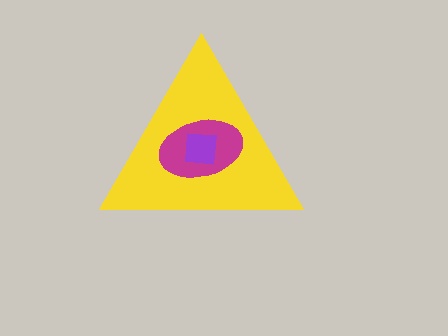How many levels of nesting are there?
3.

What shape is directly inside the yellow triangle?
The magenta ellipse.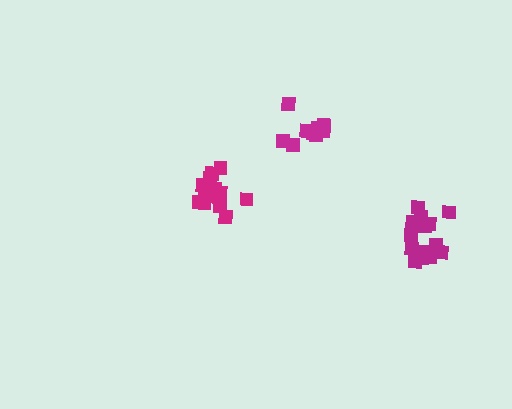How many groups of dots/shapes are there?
There are 3 groups.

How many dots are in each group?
Group 1: 16 dots, Group 2: 14 dots, Group 3: 11 dots (41 total).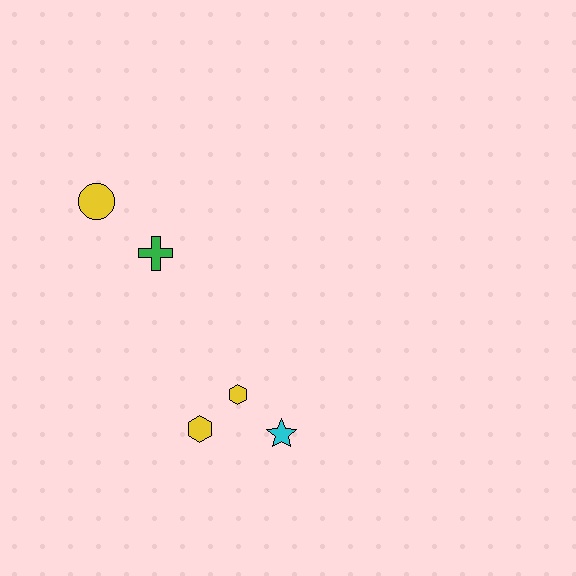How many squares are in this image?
There are no squares.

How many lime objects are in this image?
There are no lime objects.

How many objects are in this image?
There are 5 objects.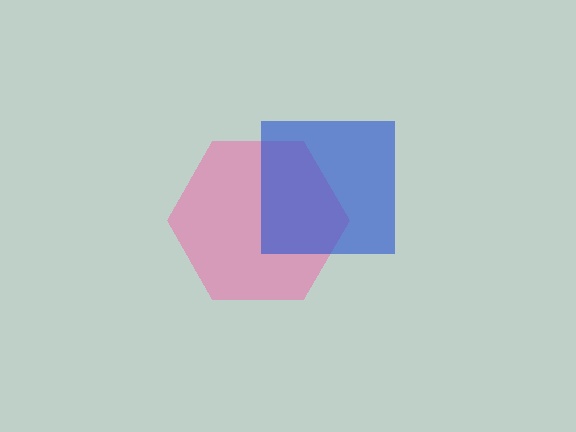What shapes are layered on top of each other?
The layered shapes are: a pink hexagon, a blue square.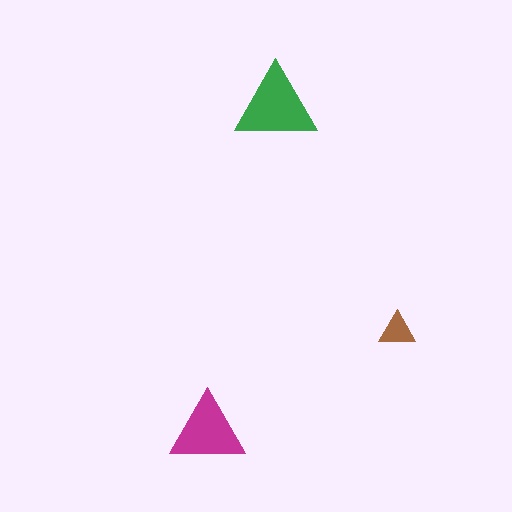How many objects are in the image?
There are 3 objects in the image.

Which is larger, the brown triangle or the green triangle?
The green one.